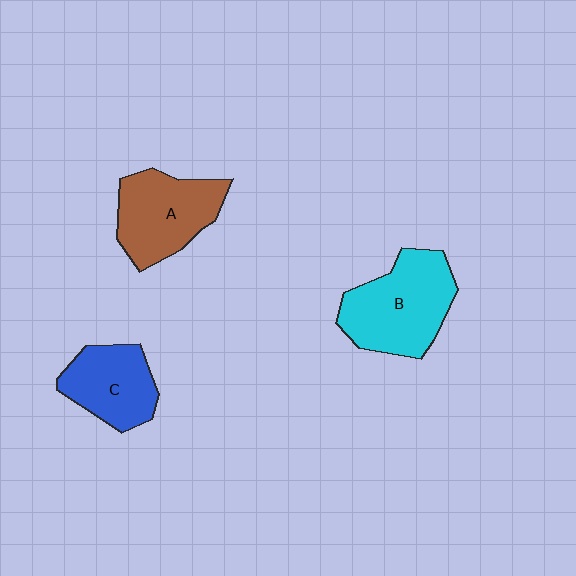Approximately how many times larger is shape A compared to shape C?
Approximately 1.2 times.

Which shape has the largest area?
Shape B (cyan).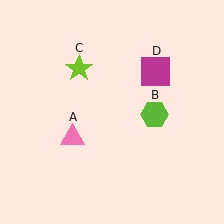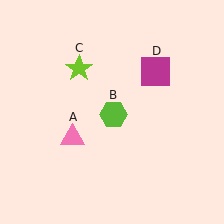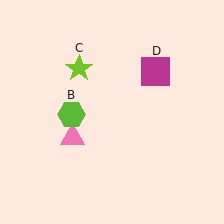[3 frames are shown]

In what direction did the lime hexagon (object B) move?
The lime hexagon (object B) moved left.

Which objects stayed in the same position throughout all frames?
Pink triangle (object A) and lime star (object C) and magenta square (object D) remained stationary.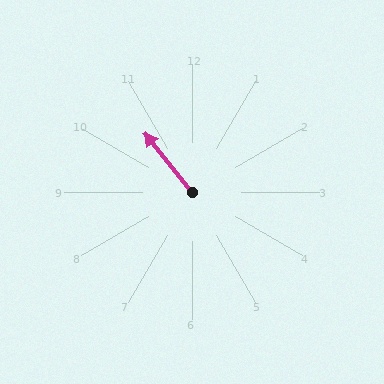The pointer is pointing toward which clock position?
Roughly 11 o'clock.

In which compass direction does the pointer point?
Northwest.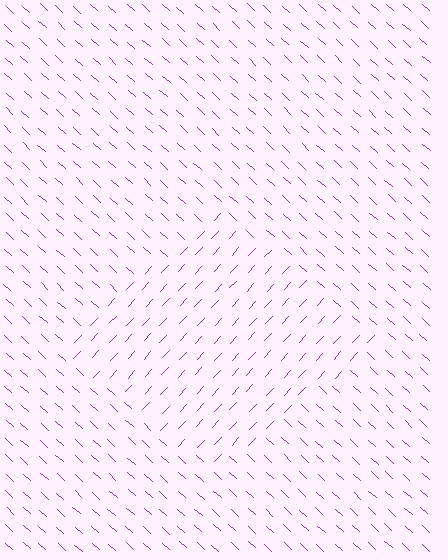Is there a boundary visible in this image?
Yes, there is a texture boundary formed by a change in line orientation.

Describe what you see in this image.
The image is filled with small purple line segments. A diamond region in the image has lines oriented differently from the surrounding lines, creating a visible texture boundary.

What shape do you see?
I see a diamond.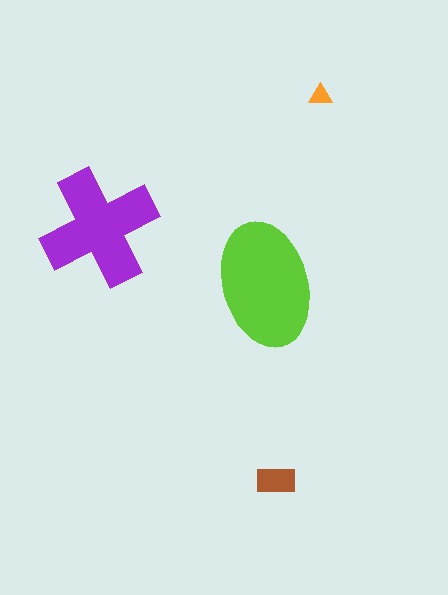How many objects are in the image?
There are 4 objects in the image.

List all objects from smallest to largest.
The orange triangle, the brown rectangle, the purple cross, the lime ellipse.